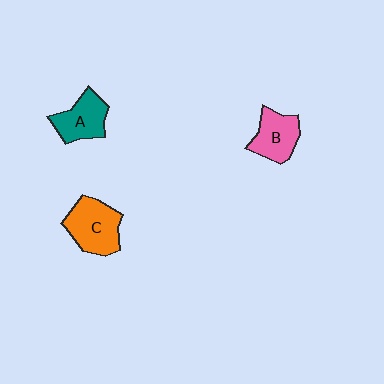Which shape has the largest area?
Shape C (orange).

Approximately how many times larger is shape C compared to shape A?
Approximately 1.3 times.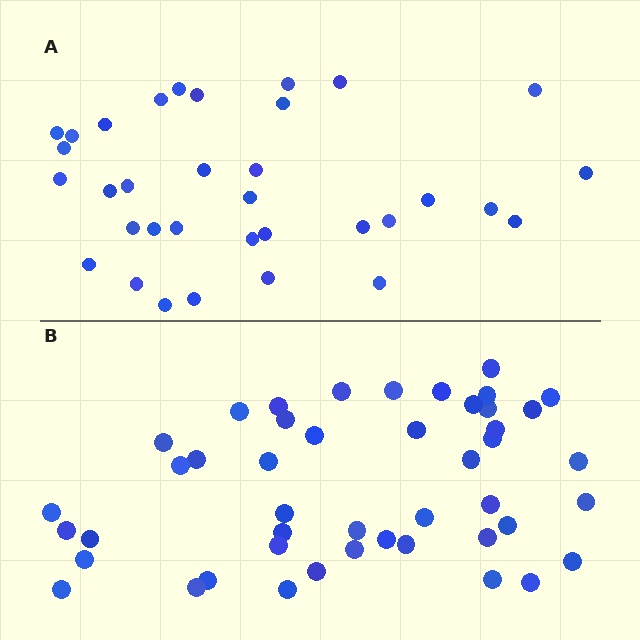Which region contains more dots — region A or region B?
Region B (the bottom region) has more dots.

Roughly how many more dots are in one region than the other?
Region B has roughly 12 or so more dots than region A.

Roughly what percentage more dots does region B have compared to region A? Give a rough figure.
About 35% more.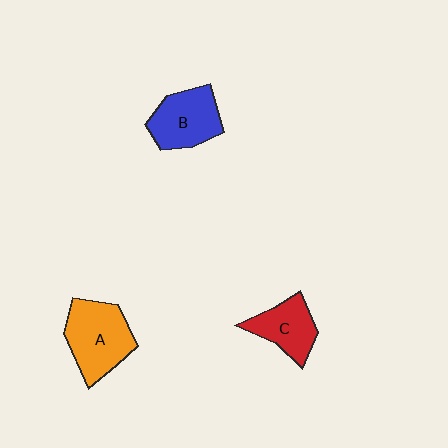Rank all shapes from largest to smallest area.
From largest to smallest: A (orange), B (blue), C (red).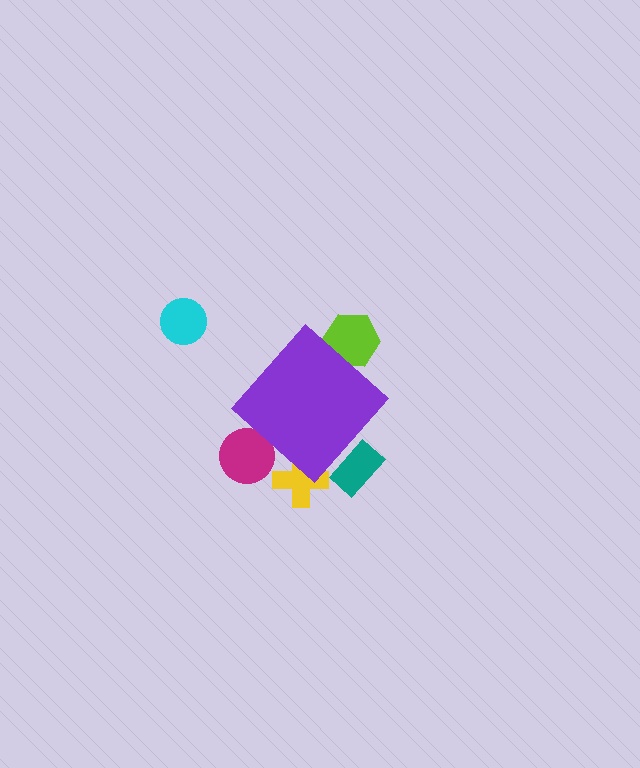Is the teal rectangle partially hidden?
Yes, the teal rectangle is partially hidden behind the purple diamond.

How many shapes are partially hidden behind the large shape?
4 shapes are partially hidden.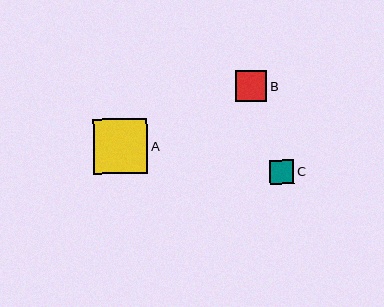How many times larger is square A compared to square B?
Square A is approximately 1.7 times the size of square B.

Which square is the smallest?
Square C is the smallest with a size of approximately 24 pixels.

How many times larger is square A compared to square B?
Square A is approximately 1.7 times the size of square B.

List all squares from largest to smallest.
From largest to smallest: A, B, C.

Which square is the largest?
Square A is the largest with a size of approximately 54 pixels.